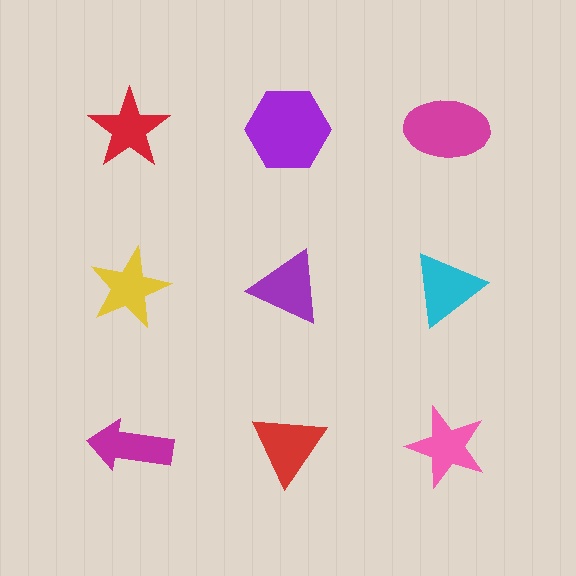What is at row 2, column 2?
A purple triangle.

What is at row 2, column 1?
A yellow star.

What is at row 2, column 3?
A cyan triangle.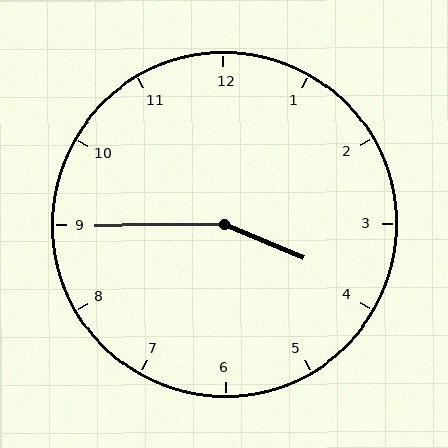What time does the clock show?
3:45.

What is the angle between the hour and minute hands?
Approximately 158 degrees.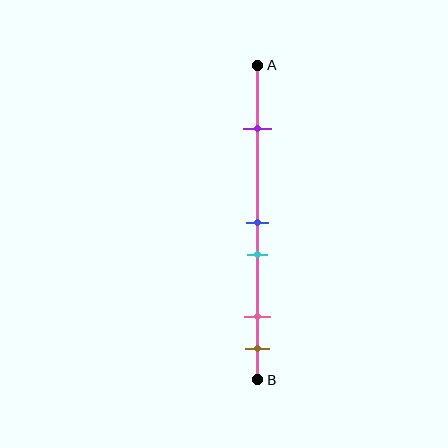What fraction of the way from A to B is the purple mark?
The purple mark is approximately 20% (0.2) of the way from A to B.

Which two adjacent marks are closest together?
The blue and cyan marks are the closest adjacent pair.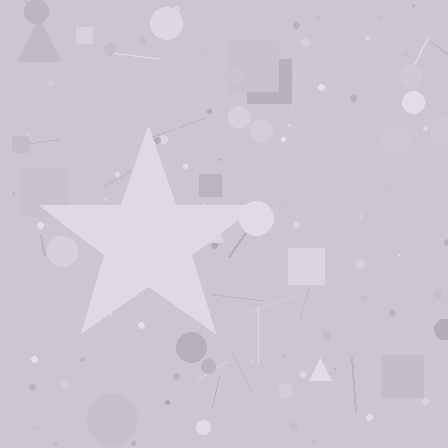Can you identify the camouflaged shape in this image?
The camouflaged shape is a star.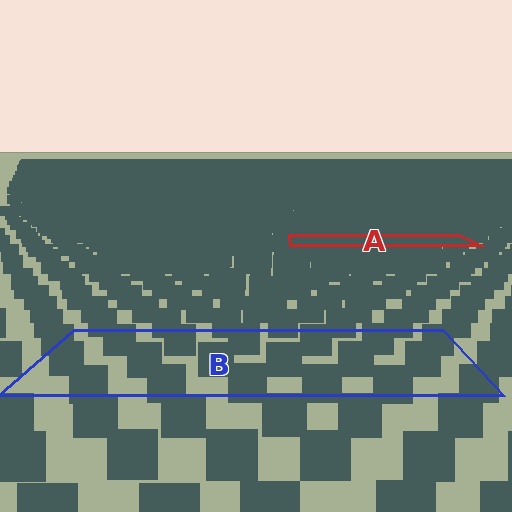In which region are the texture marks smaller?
The texture marks are smaller in region A, because it is farther away.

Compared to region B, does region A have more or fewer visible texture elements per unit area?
Region A has more texture elements per unit area — they are packed more densely because it is farther away.